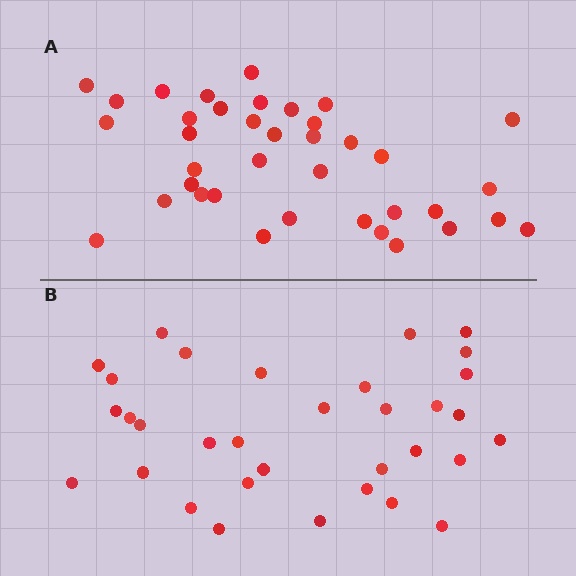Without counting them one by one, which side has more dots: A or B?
Region A (the top region) has more dots.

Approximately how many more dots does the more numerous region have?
Region A has about 5 more dots than region B.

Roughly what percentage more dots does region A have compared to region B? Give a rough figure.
About 15% more.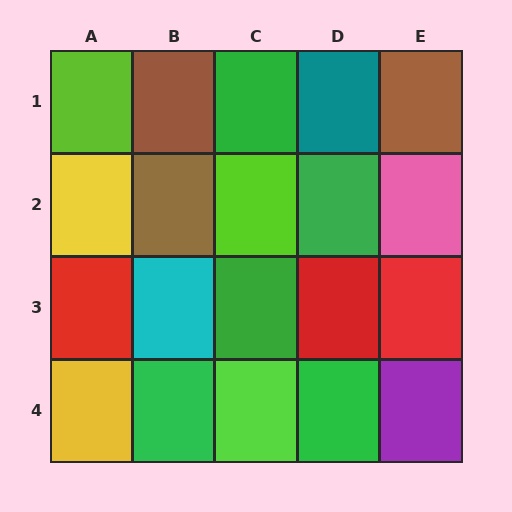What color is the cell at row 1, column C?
Green.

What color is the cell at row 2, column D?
Green.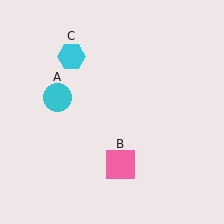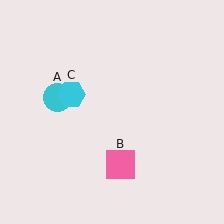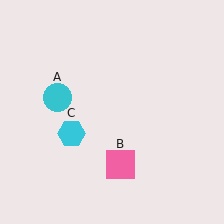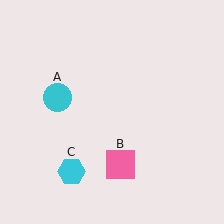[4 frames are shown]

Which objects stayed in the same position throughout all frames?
Cyan circle (object A) and pink square (object B) remained stationary.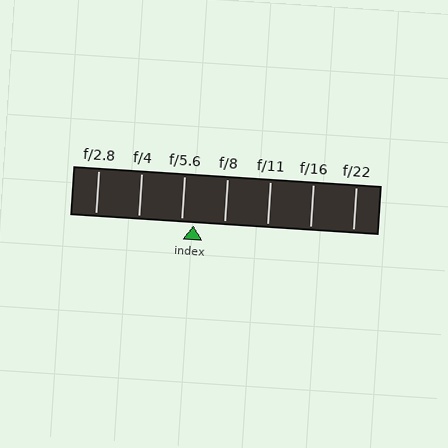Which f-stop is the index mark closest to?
The index mark is closest to f/5.6.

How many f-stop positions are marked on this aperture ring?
There are 7 f-stop positions marked.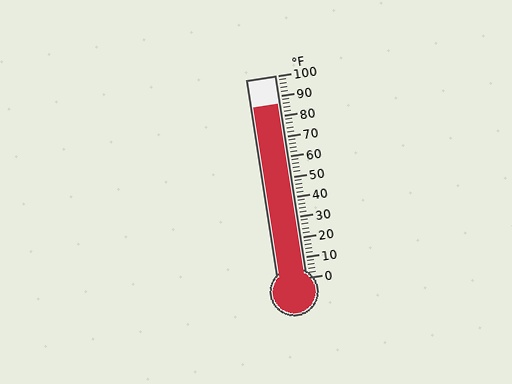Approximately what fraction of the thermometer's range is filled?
The thermometer is filled to approximately 85% of its range.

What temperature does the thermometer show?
The thermometer shows approximately 86°F.